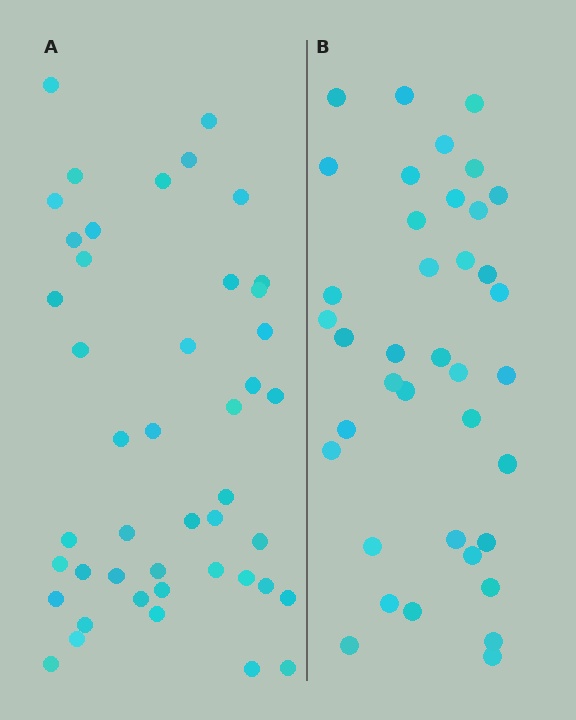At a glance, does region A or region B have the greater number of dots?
Region A (the left region) has more dots.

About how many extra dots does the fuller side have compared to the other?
Region A has roughly 8 or so more dots than region B.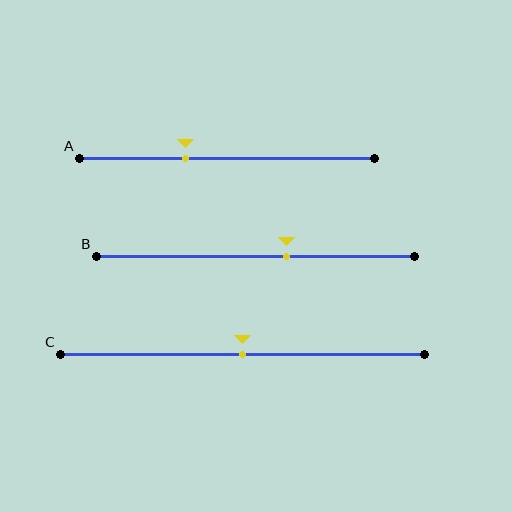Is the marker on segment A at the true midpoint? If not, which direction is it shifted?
No, the marker on segment A is shifted to the left by about 14% of the segment length.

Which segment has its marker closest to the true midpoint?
Segment C has its marker closest to the true midpoint.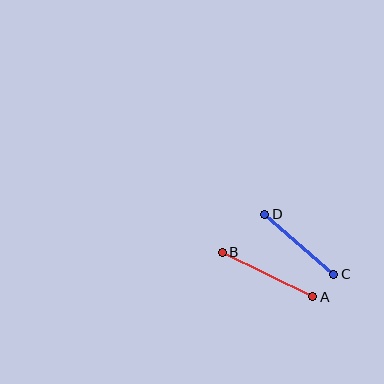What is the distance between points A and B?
The distance is approximately 100 pixels.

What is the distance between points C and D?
The distance is approximately 92 pixels.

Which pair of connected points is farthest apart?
Points A and B are farthest apart.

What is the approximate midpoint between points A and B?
The midpoint is at approximately (268, 274) pixels.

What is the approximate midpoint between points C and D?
The midpoint is at approximately (299, 244) pixels.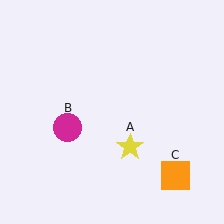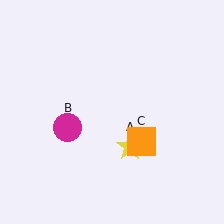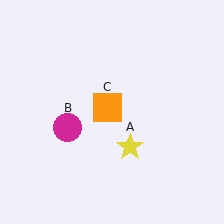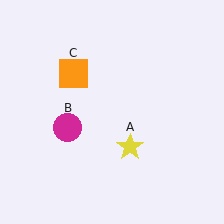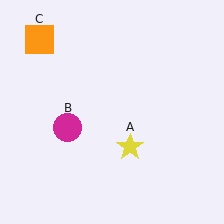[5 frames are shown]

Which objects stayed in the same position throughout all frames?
Yellow star (object A) and magenta circle (object B) remained stationary.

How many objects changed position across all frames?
1 object changed position: orange square (object C).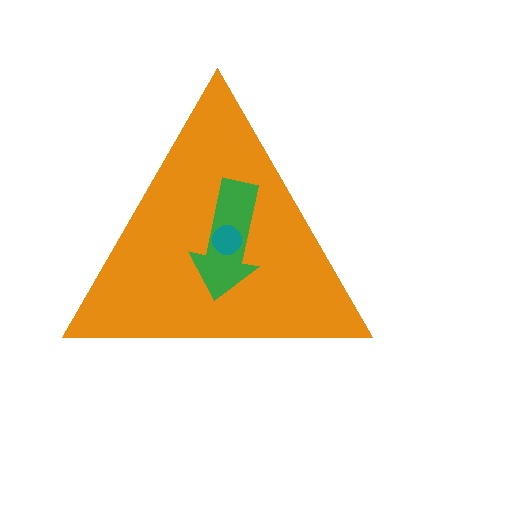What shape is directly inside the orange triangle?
The green arrow.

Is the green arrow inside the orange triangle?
Yes.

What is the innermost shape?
The teal circle.